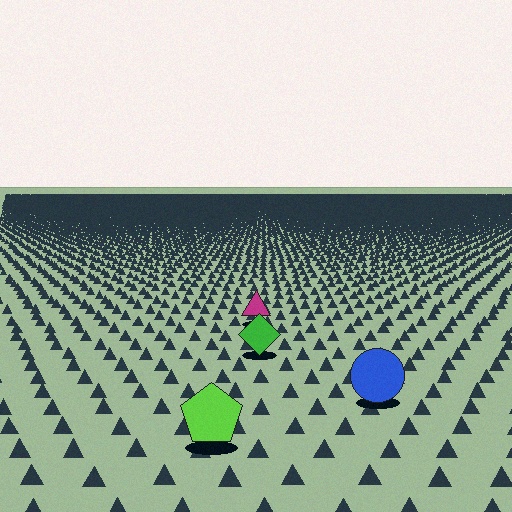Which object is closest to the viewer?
The lime pentagon is closest. The texture marks near it are larger and more spread out.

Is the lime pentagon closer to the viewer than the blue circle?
Yes. The lime pentagon is closer — you can tell from the texture gradient: the ground texture is coarser near it.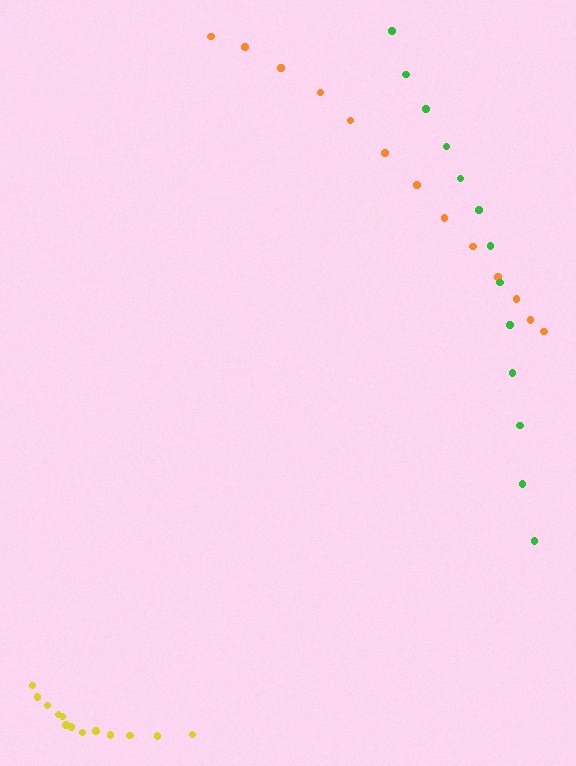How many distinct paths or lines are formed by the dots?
There are 3 distinct paths.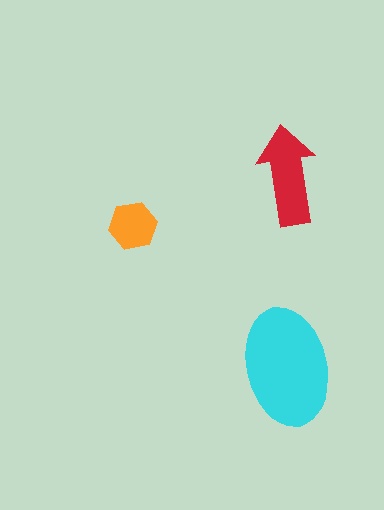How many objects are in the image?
There are 3 objects in the image.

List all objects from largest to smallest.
The cyan ellipse, the red arrow, the orange hexagon.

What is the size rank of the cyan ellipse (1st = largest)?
1st.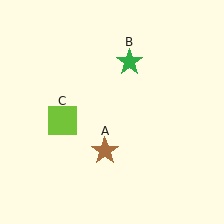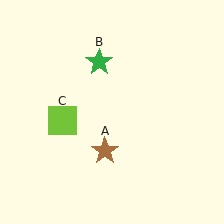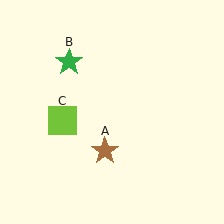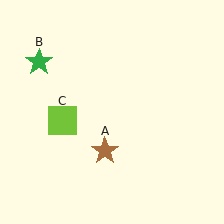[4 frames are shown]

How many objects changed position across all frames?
1 object changed position: green star (object B).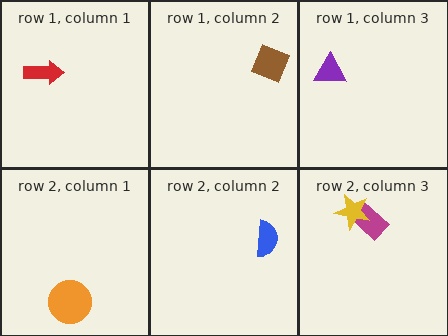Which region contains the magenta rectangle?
The row 2, column 3 region.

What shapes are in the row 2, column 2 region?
The blue semicircle.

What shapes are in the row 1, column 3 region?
The purple triangle.